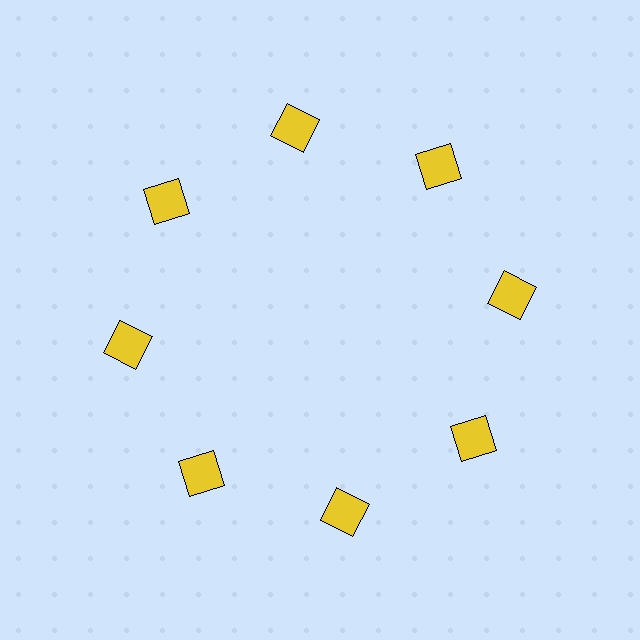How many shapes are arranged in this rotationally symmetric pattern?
There are 8 shapes, arranged in 8 groups of 1.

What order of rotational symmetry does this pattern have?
This pattern has 8-fold rotational symmetry.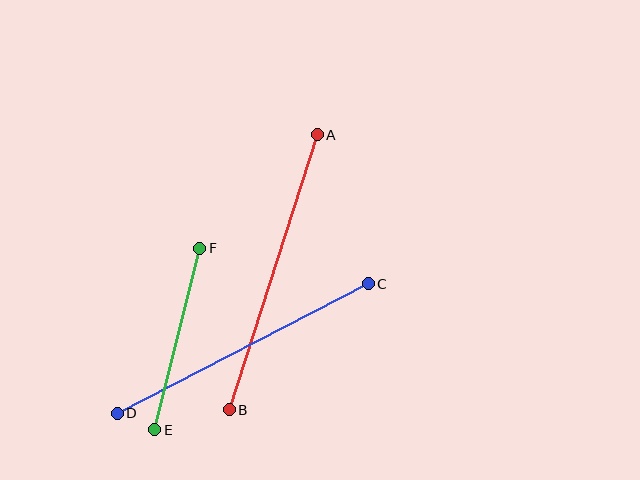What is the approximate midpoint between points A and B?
The midpoint is at approximately (273, 272) pixels.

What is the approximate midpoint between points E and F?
The midpoint is at approximately (177, 339) pixels.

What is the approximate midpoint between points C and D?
The midpoint is at approximately (243, 348) pixels.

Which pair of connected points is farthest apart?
Points A and B are farthest apart.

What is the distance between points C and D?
The distance is approximately 283 pixels.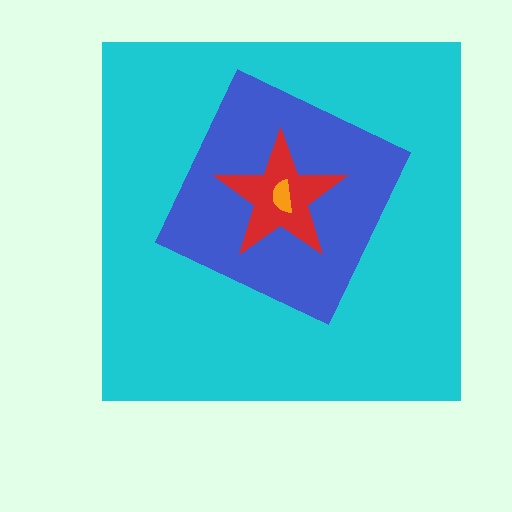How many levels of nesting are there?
4.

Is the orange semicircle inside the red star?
Yes.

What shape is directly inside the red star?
The orange semicircle.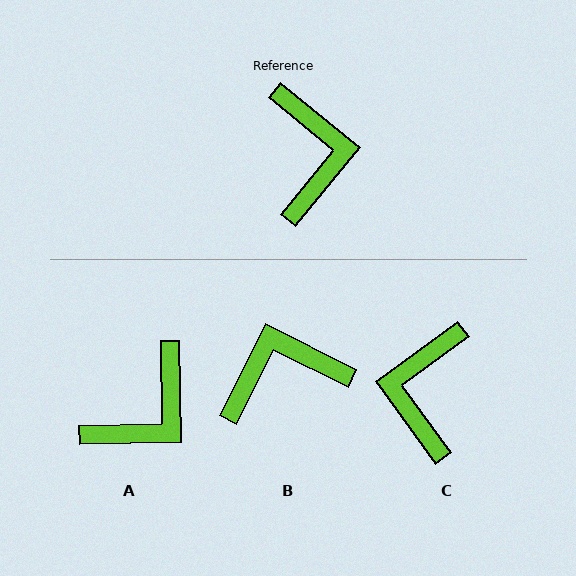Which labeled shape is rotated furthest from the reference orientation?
C, about 165 degrees away.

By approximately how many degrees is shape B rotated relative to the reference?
Approximately 102 degrees counter-clockwise.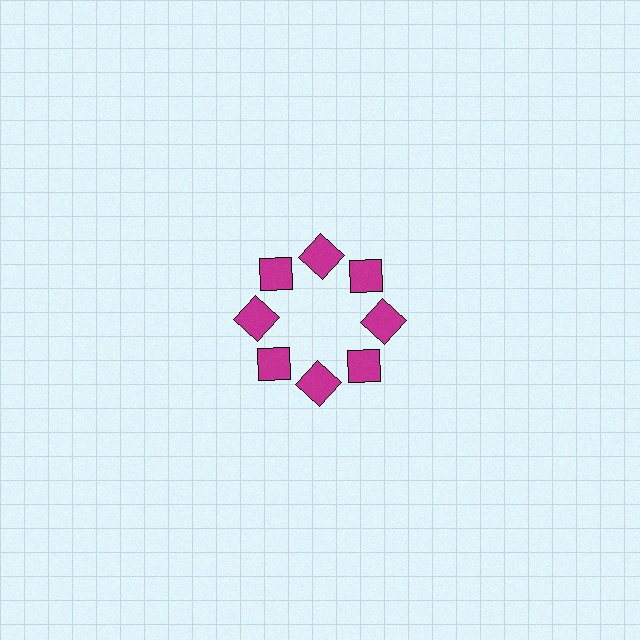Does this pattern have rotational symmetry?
Yes, this pattern has 8-fold rotational symmetry. It looks the same after rotating 45 degrees around the center.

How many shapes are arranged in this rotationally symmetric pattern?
There are 8 shapes, arranged in 8 groups of 1.